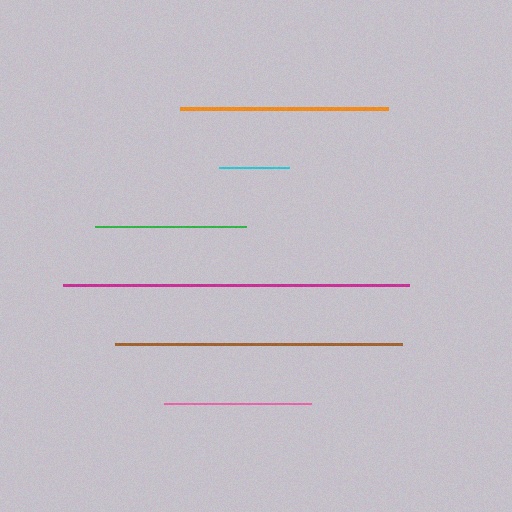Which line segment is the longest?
The magenta line is the longest at approximately 345 pixels.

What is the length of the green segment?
The green segment is approximately 151 pixels long.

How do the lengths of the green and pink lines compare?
The green and pink lines are approximately the same length.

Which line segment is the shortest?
The cyan line is the shortest at approximately 70 pixels.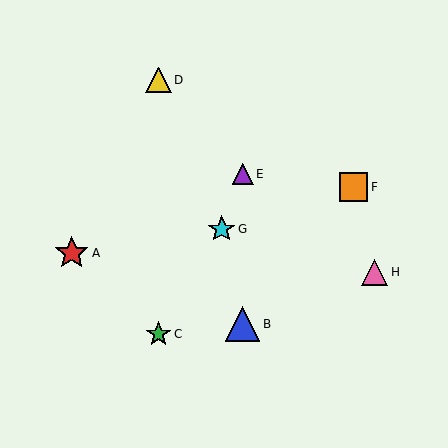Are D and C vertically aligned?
Yes, both are at x≈159.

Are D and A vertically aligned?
No, D is at x≈159 and A is at x≈72.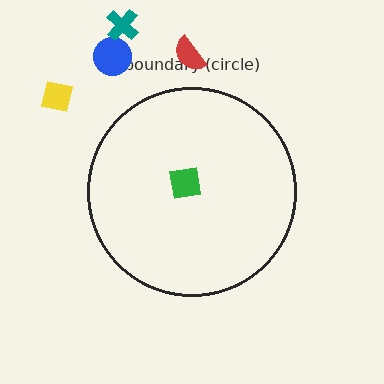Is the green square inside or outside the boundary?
Inside.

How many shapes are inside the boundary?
1 inside, 4 outside.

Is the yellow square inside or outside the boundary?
Outside.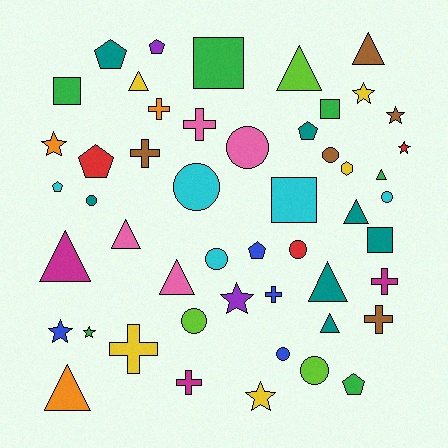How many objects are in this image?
There are 50 objects.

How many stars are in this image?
There are 8 stars.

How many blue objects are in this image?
There are 4 blue objects.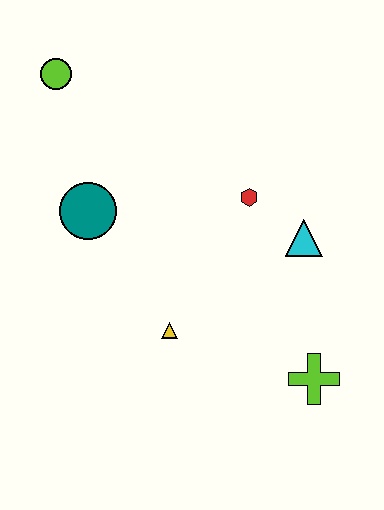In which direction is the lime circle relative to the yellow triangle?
The lime circle is above the yellow triangle.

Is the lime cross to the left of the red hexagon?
No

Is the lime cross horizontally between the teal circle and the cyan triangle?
No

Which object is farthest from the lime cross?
The lime circle is farthest from the lime cross.